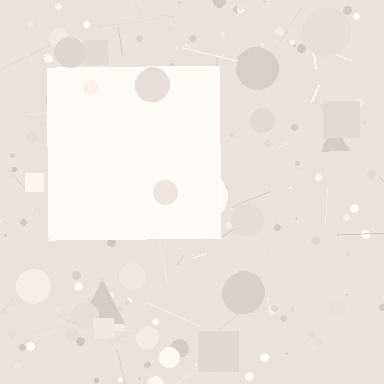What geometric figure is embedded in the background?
A square is embedded in the background.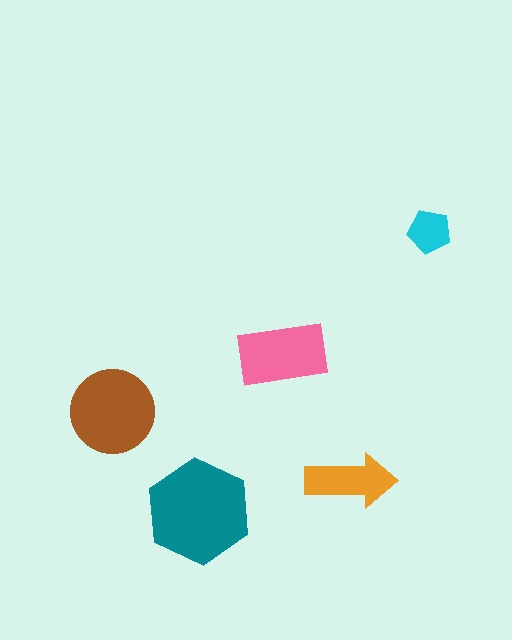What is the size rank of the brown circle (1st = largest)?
2nd.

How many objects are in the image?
There are 5 objects in the image.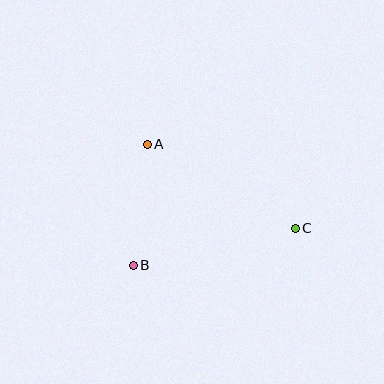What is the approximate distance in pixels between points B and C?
The distance between B and C is approximately 166 pixels.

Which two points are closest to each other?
Points A and B are closest to each other.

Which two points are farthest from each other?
Points A and C are farthest from each other.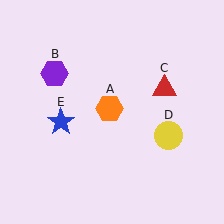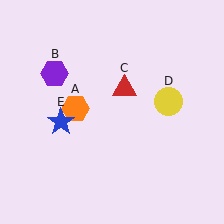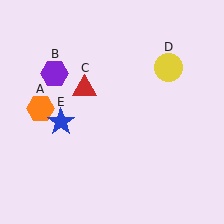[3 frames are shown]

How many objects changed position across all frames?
3 objects changed position: orange hexagon (object A), red triangle (object C), yellow circle (object D).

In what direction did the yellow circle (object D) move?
The yellow circle (object D) moved up.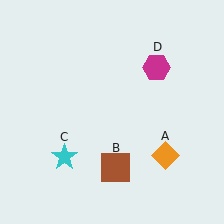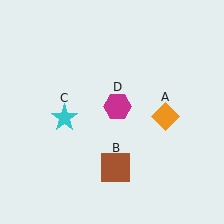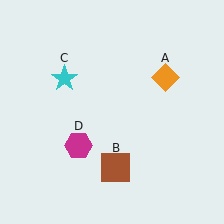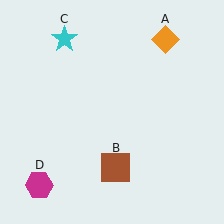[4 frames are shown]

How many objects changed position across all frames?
3 objects changed position: orange diamond (object A), cyan star (object C), magenta hexagon (object D).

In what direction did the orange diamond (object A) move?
The orange diamond (object A) moved up.